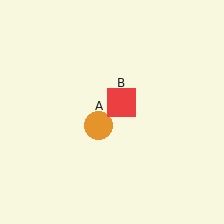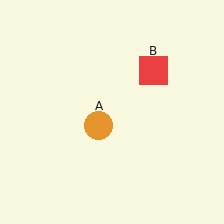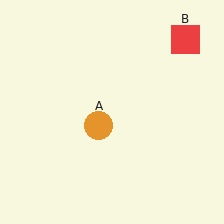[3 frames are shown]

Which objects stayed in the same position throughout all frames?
Orange circle (object A) remained stationary.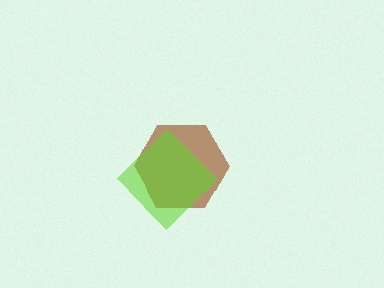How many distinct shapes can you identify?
There are 2 distinct shapes: a brown hexagon, a lime diamond.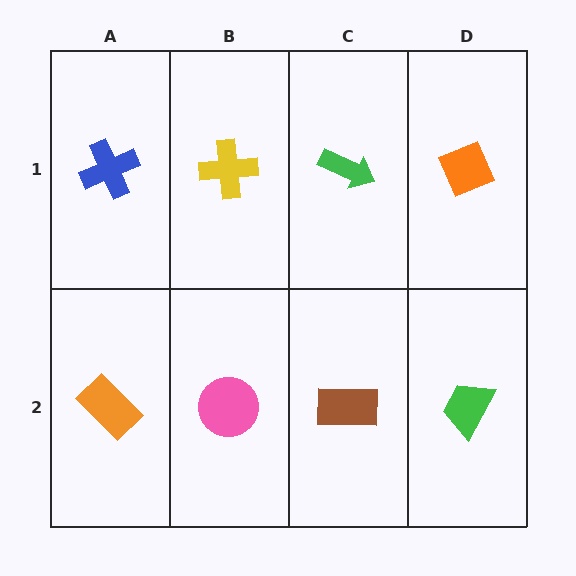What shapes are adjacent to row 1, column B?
A pink circle (row 2, column B), a blue cross (row 1, column A), a green arrow (row 1, column C).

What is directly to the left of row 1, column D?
A green arrow.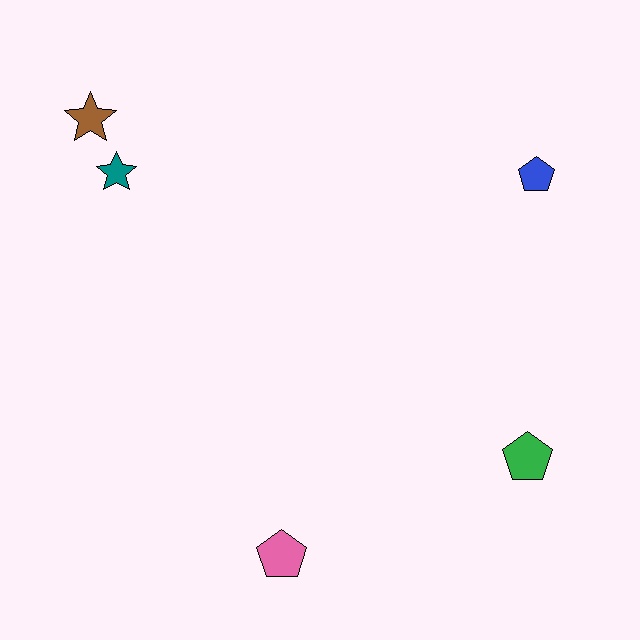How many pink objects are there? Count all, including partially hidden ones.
There is 1 pink object.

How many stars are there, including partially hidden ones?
There are 2 stars.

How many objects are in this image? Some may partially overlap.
There are 5 objects.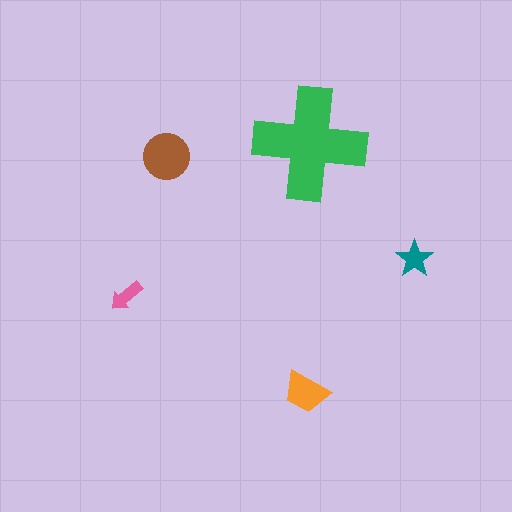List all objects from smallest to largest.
The pink arrow, the teal star, the orange trapezoid, the brown circle, the green cross.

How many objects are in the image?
There are 5 objects in the image.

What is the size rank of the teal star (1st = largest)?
4th.